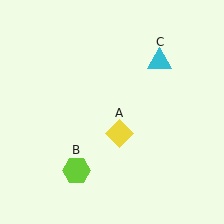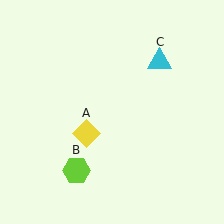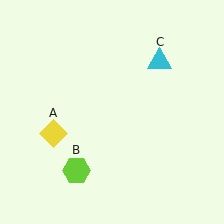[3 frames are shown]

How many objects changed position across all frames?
1 object changed position: yellow diamond (object A).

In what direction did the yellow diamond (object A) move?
The yellow diamond (object A) moved left.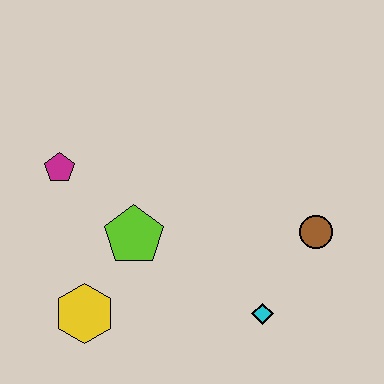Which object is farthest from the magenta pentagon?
The brown circle is farthest from the magenta pentagon.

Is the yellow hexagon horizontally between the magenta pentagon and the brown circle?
Yes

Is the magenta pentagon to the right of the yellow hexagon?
No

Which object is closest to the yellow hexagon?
The lime pentagon is closest to the yellow hexagon.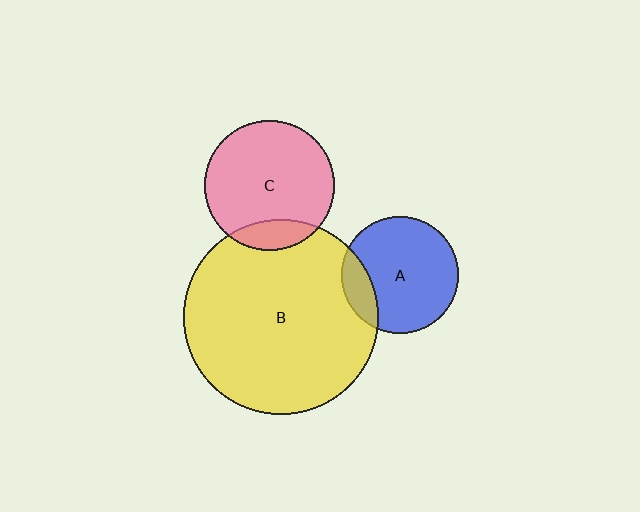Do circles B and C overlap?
Yes.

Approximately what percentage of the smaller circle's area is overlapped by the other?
Approximately 15%.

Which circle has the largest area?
Circle B (yellow).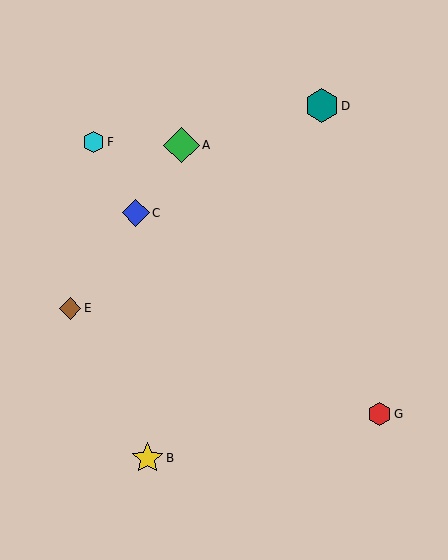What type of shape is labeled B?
Shape B is a yellow star.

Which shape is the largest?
The green diamond (labeled A) is the largest.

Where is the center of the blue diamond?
The center of the blue diamond is at (136, 213).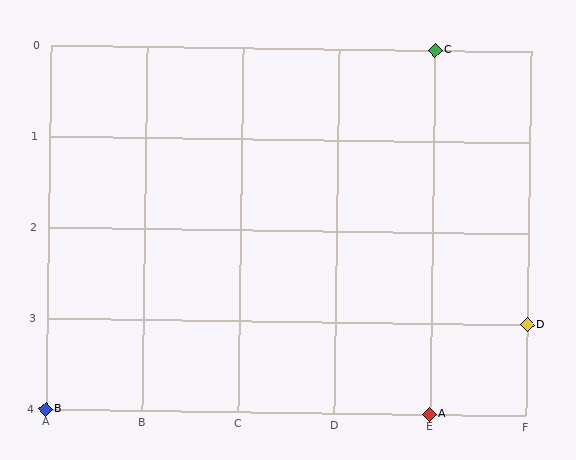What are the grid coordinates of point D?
Point D is at grid coordinates (F, 3).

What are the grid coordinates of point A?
Point A is at grid coordinates (E, 4).